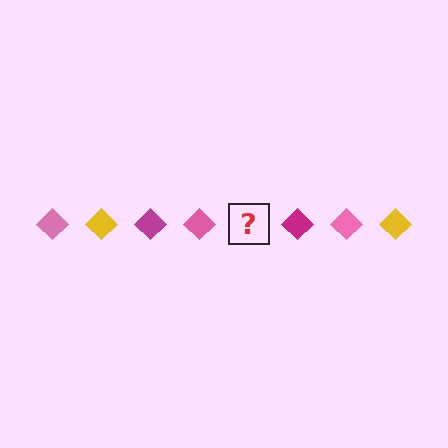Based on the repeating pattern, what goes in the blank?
The blank should be a yellow diamond.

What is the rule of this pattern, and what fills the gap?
The rule is that the pattern cycles through pink, yellow, magenta diamonds. The gap should be filled with a yellow diamond.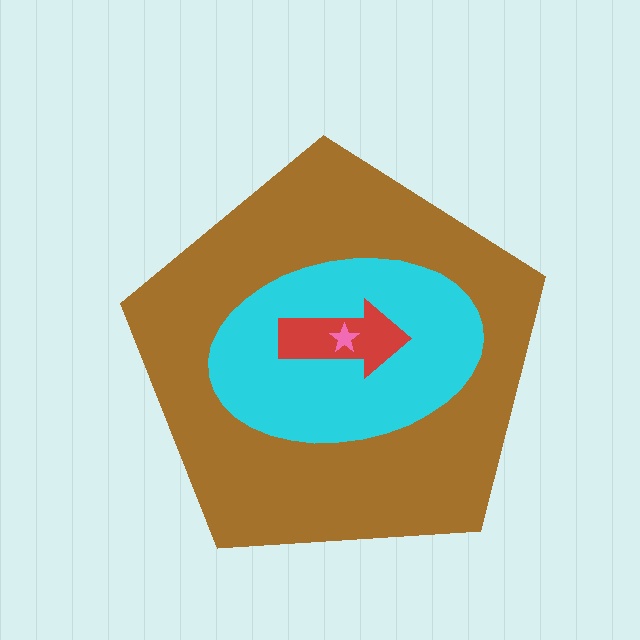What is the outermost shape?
The brown pentagon.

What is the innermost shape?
The pink star.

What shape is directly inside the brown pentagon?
The cyan ellipse.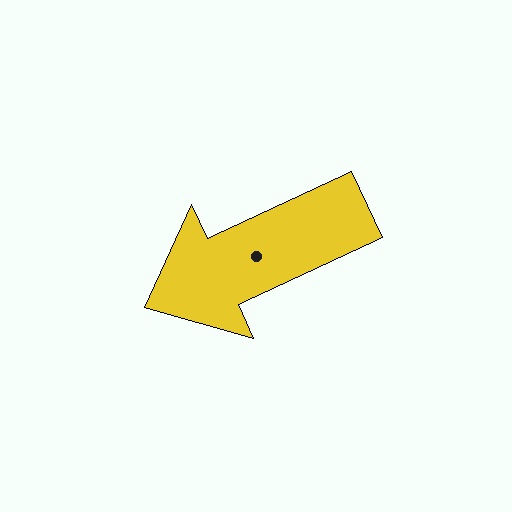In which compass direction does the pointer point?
Southwest.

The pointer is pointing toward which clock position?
Roughly 8 o'clock.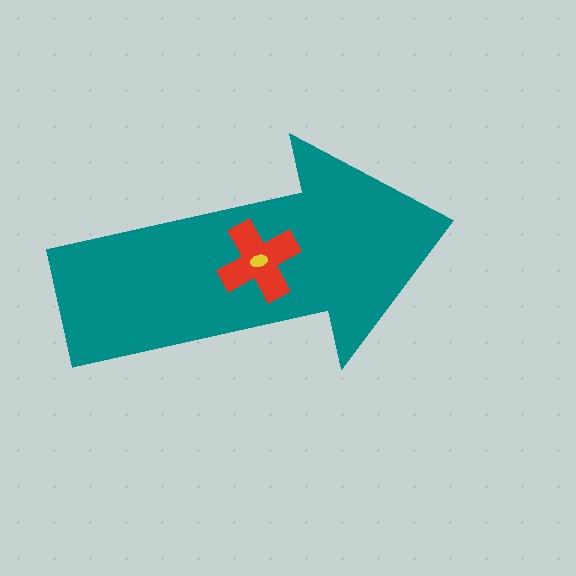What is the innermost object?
The yellow ellipse.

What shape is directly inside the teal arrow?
The red cross.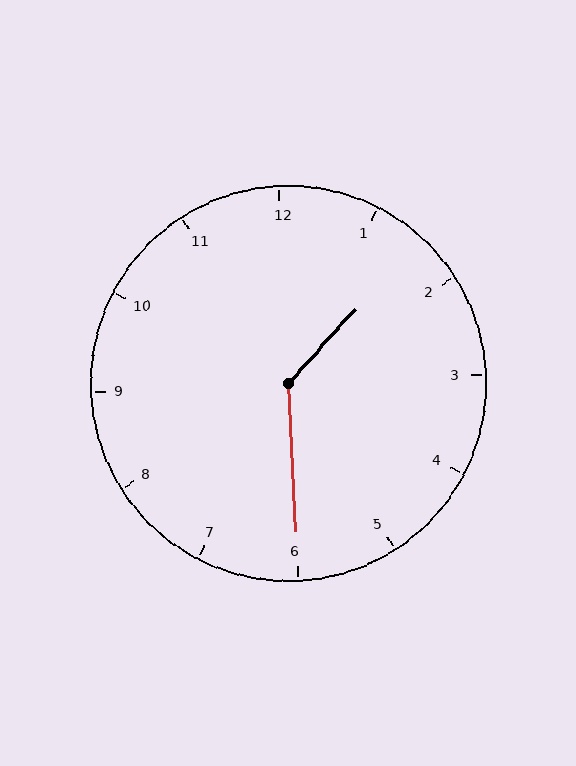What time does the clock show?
1:30.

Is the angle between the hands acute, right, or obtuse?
It is obtuse.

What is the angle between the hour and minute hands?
Approximately 135 degrees.